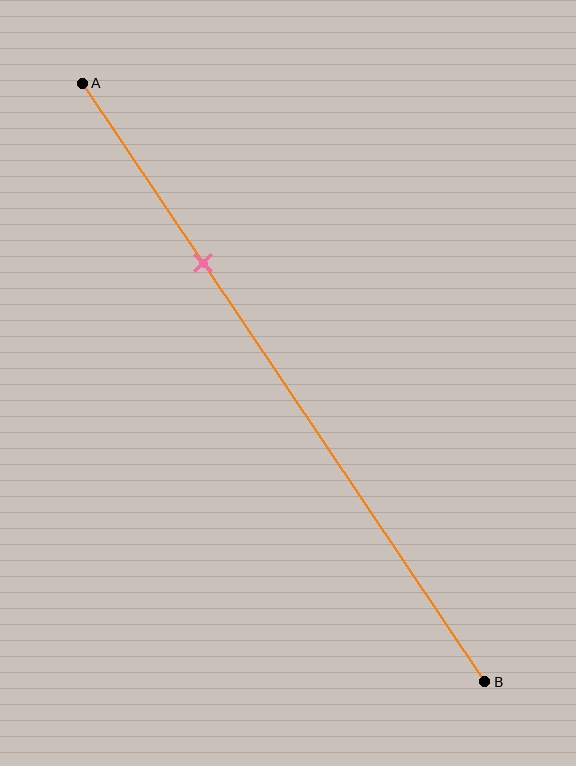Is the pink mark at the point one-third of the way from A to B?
No, the mark is at about 30% from A, not at the 33% one-third point.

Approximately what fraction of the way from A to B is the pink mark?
The pink mark is approximately 30% of the way from A to B.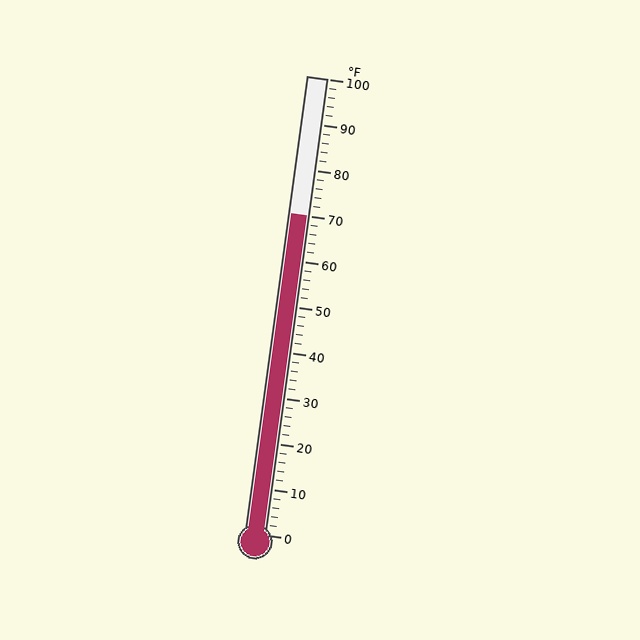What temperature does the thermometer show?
The thermometer shows approximately 70°F.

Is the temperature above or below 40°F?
The temperature is above 40°F.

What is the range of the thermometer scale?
The thermometer scale ranges from 0°F to 100°F.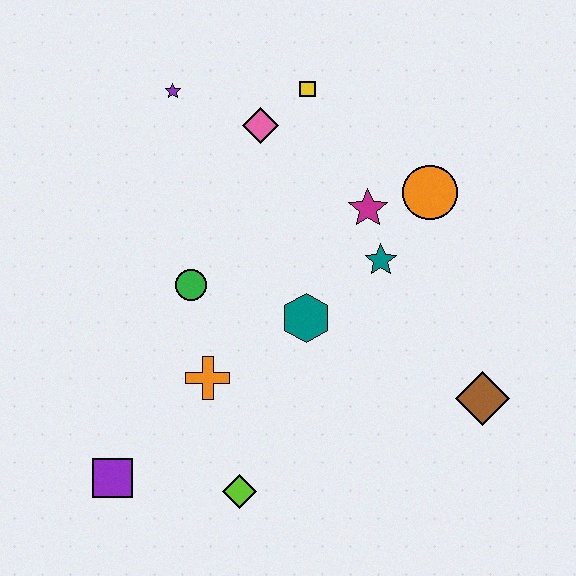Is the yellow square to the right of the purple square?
Yes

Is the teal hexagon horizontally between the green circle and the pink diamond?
No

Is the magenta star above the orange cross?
Yes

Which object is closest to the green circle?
The orange cross is closest to the green circle.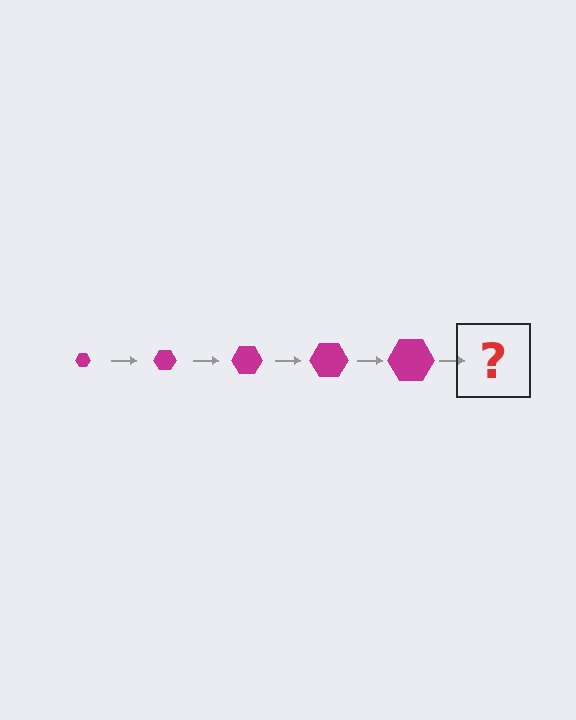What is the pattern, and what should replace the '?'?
The pattern is that the hexagon gets progressively larger each step. The '?' should be a magenta hexagon, larger than the previous one.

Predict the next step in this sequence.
The next step is a magenta hexagon, larger than the previous one.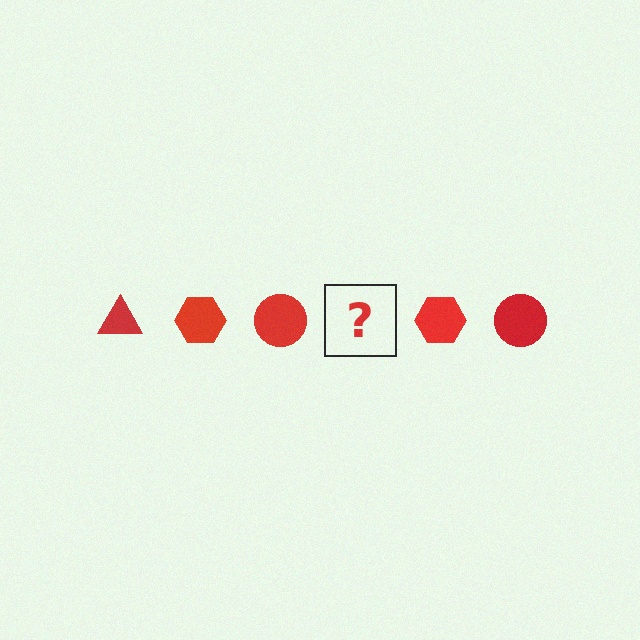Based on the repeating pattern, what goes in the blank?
The blank should be a red triangle.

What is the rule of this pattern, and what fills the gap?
The rule is that the pattern cycles through triangle, hexagon, circle shapes in red. The gap should be filled with a red triangle.